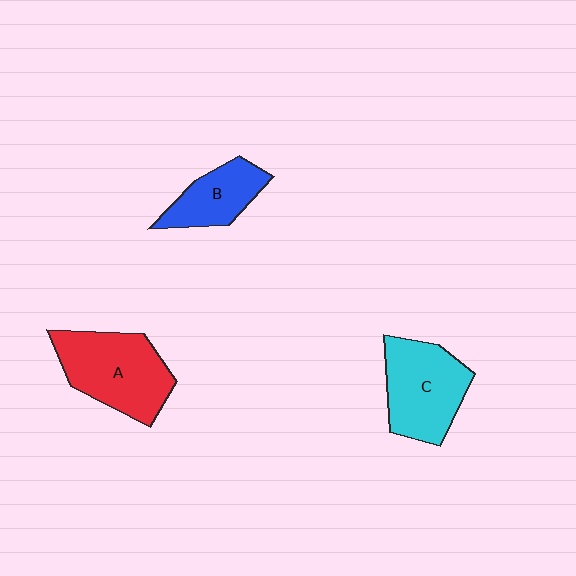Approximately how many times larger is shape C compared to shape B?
Approximately 1.5 times.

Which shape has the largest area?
Shape A (red).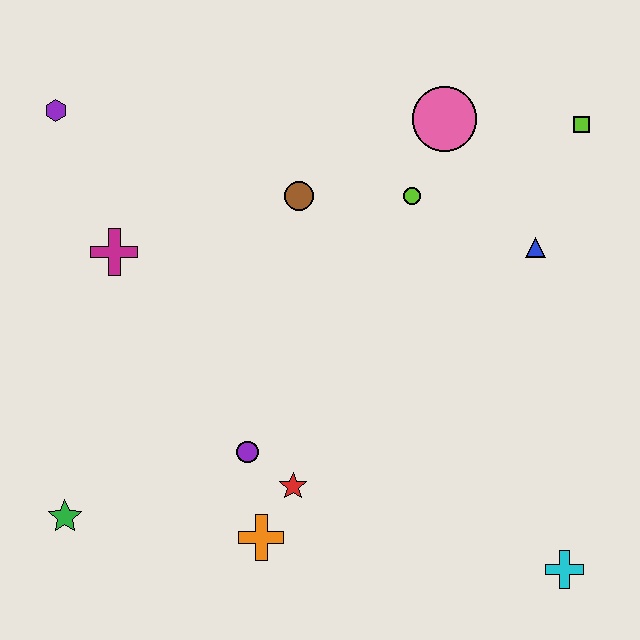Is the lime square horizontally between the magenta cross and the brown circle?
No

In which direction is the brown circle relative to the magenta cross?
The brown circle is to the right of the magenta cross.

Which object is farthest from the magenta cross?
The cyan cross is farthest from the magenta cross.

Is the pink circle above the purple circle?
Yes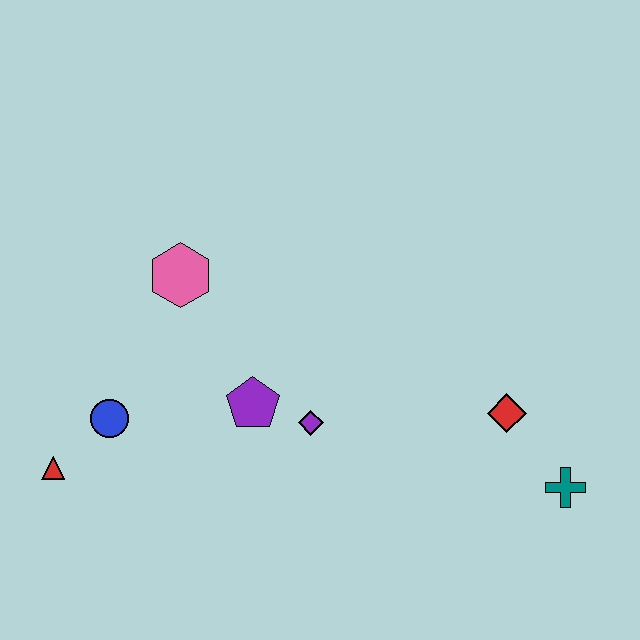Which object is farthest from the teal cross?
The red triangle is farthest from the teal cross.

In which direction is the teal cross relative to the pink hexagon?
The teal cross is to the right of the pink hexagon.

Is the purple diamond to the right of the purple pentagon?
Yes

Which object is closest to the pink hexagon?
The purple pentagon is closest to the pink hexagon.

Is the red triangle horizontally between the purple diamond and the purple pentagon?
No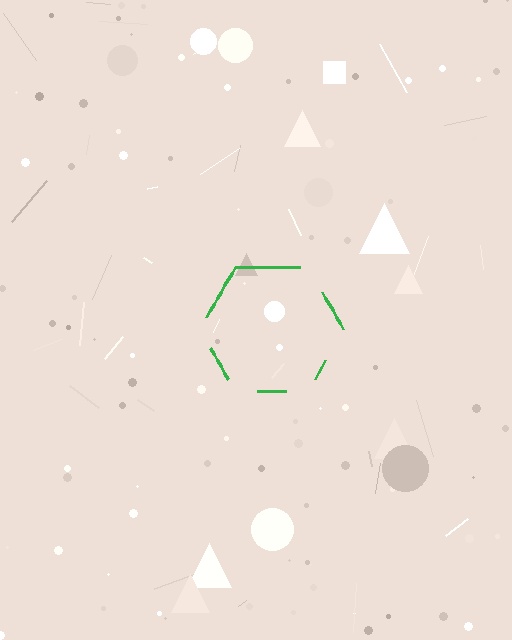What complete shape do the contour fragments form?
The contour fragments form a hexagon.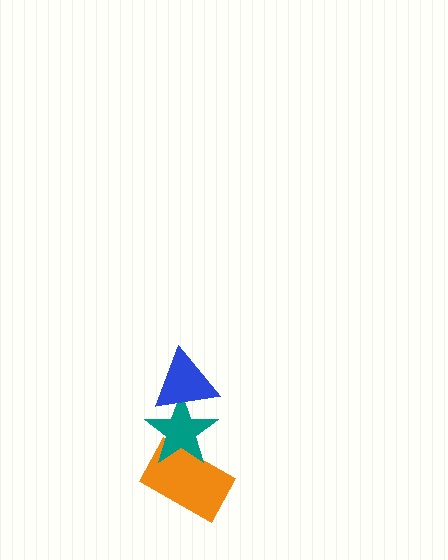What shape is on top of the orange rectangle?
The teal star is on top of the orange rectangle.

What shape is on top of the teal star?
The blue triangle is on top of the teal star.